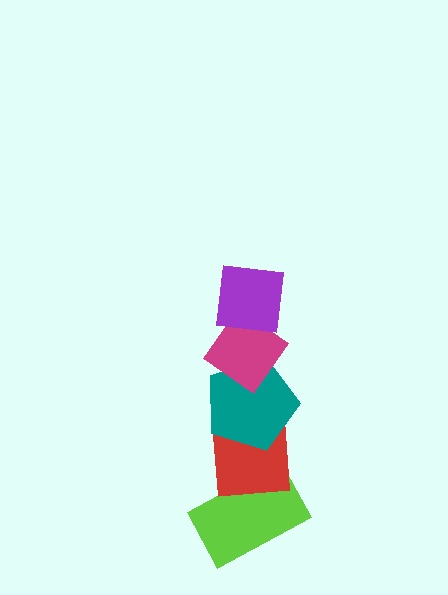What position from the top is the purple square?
The purple square is 1st from the top.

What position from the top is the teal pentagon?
The teal pentagon is 3rd from the top.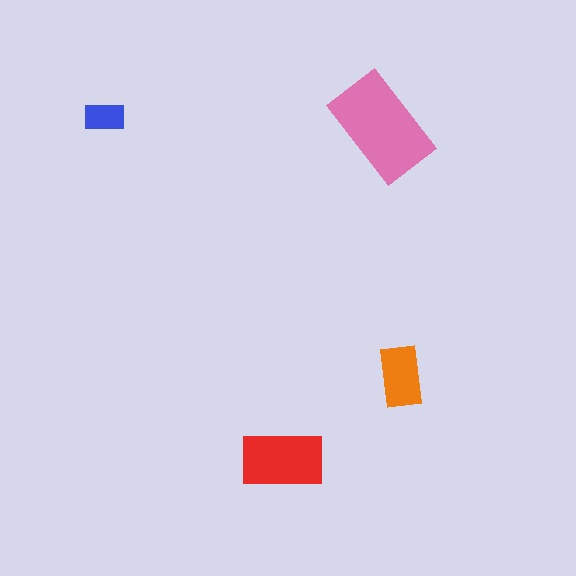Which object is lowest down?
The red rectangle is bottommost.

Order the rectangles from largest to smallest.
the pink one, the red one, the orange one, the blue one.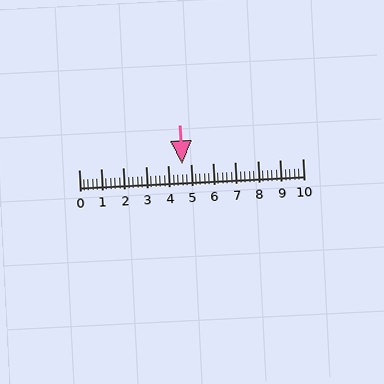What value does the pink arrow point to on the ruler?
The pink arrow points to approximately 4.6.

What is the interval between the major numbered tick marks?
The major tick marks are spaced 1 units apart.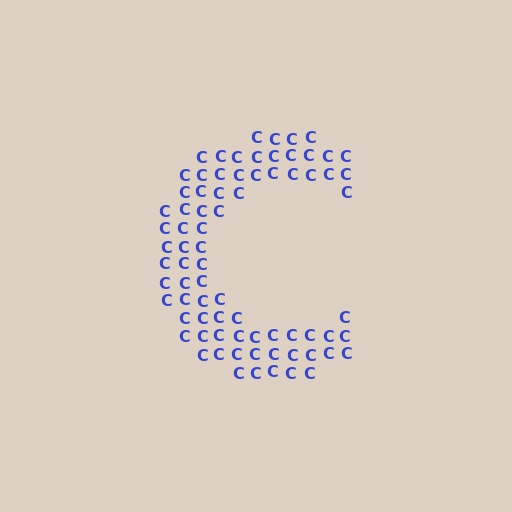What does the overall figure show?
The overall figure shows the letter C.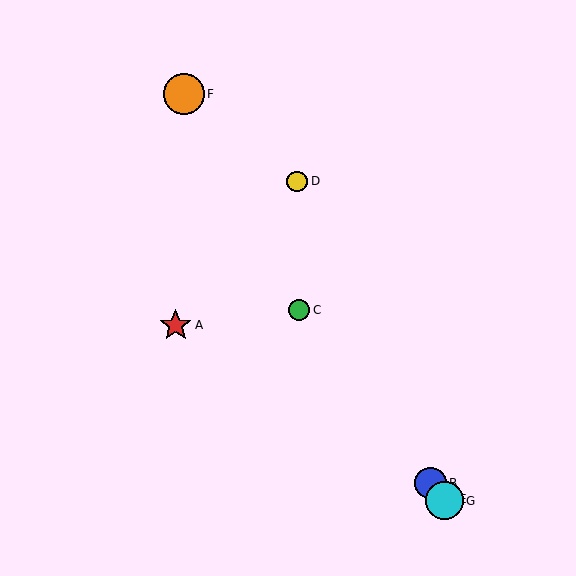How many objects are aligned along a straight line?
4 objects (B, C, E, G) are aligned along a straight line.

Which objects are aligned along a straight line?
Objects B, C, E, G are aligned along a straight line.